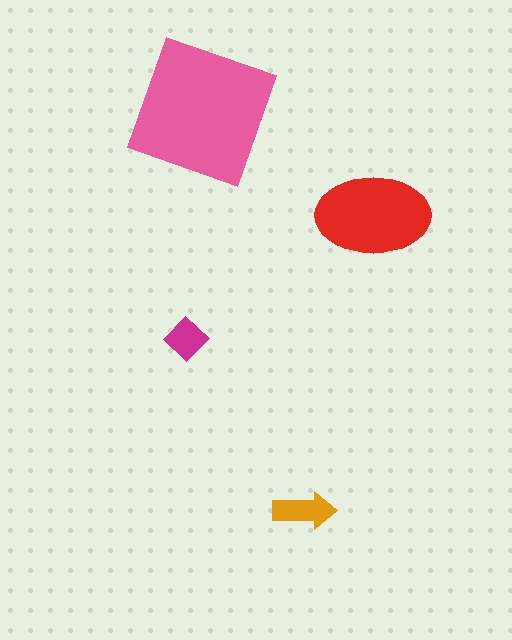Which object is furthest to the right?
The red ellipse is rightmost.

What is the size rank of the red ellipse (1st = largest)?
2nd.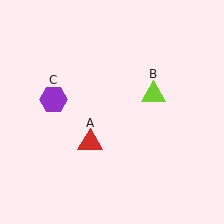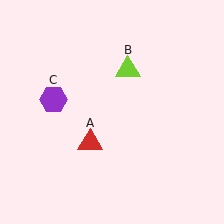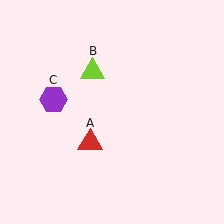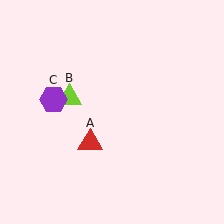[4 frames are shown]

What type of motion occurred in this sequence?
The lime triangle (object B) rotated counterclockwise around the center of the scene.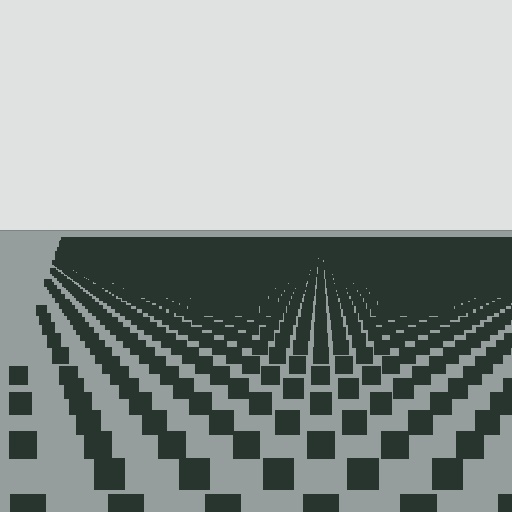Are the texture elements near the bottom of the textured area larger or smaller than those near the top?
Larger. Near the bottom, elements are closer to the viewer and appear at a bigger on-screen size.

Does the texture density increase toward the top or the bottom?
Density increases toward the top.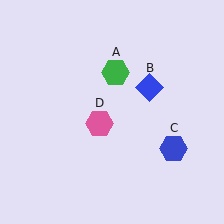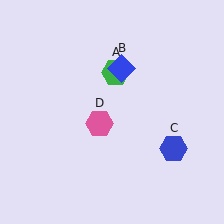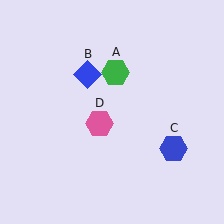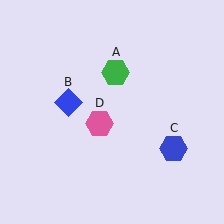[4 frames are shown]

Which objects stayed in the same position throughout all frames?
Green hexagon (object A) and blue hexagon (object C) and pink hexagon (object D) remained stationary.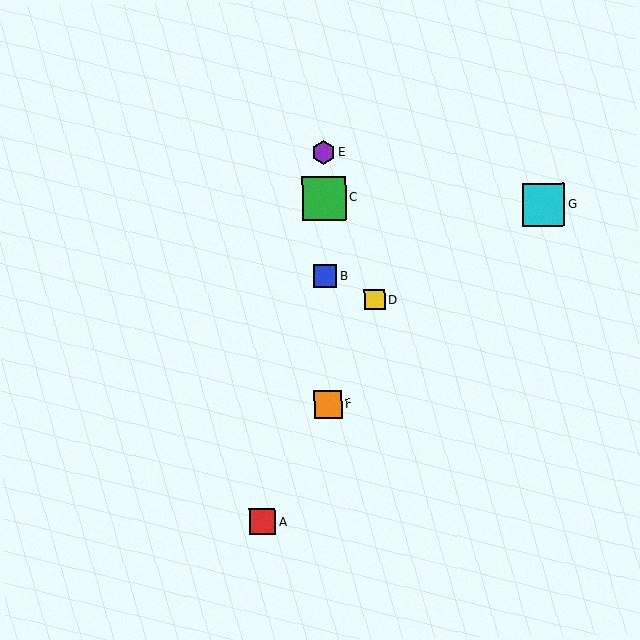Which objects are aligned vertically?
Objects B, C, E, F are aligned vertically.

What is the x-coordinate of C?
Object C is at x≈324.